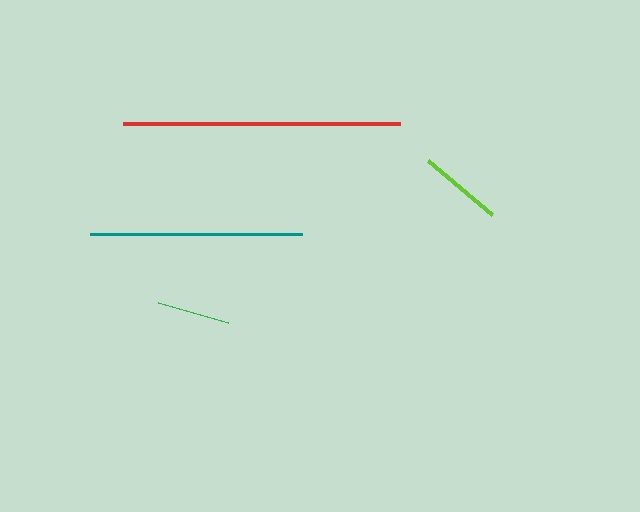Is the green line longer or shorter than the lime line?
The lime line is longer than the green line.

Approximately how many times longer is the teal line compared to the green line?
The teal line is approximately 2.9 times the length of the green line.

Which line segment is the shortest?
The green line is the shortest at approximately 73 pixels.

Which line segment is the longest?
The red line is the longest at approximately 277 pixels.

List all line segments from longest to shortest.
From longest to shortest: red, teal, lime, green.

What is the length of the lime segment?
The lime segment is approximately 83 pixels long.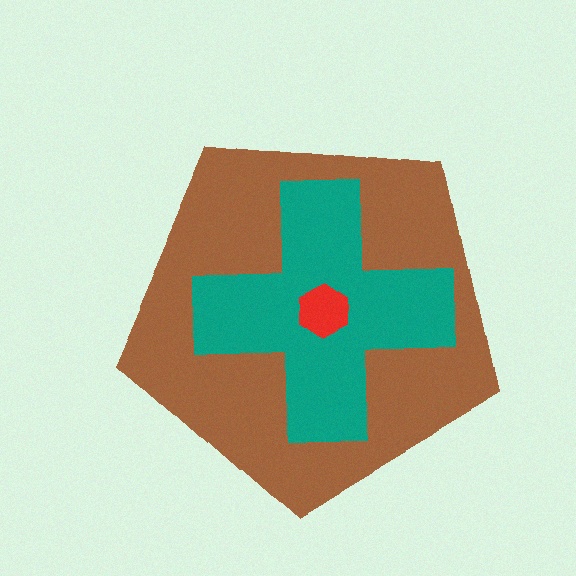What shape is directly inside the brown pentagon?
The teal cross.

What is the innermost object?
The red hexagon.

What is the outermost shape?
The brown pentagon.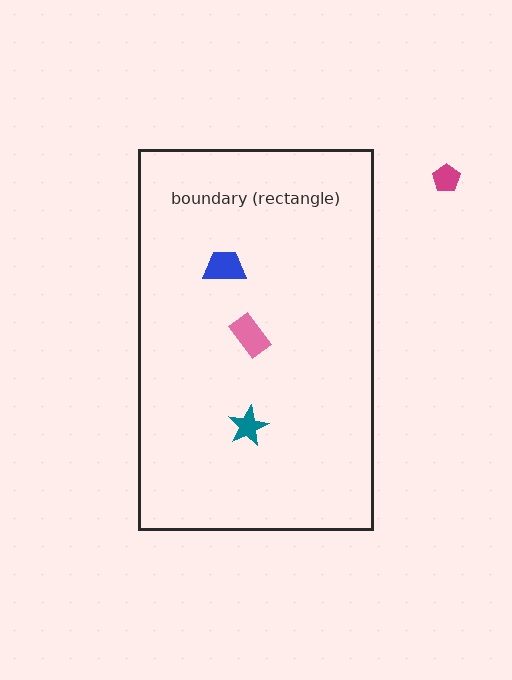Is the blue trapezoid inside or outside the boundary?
Inside.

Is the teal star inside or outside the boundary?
Inside.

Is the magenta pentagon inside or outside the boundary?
Outside.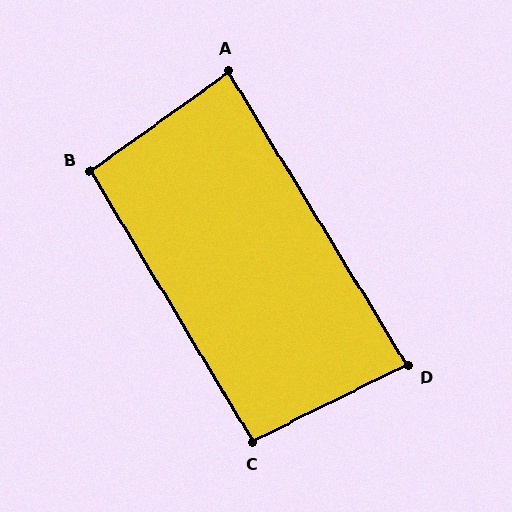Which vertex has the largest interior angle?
B, at approximately 95 degrees.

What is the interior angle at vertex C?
Approximately 94 degrees (approximately right).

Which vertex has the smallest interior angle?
D, at approximately 85 degrees.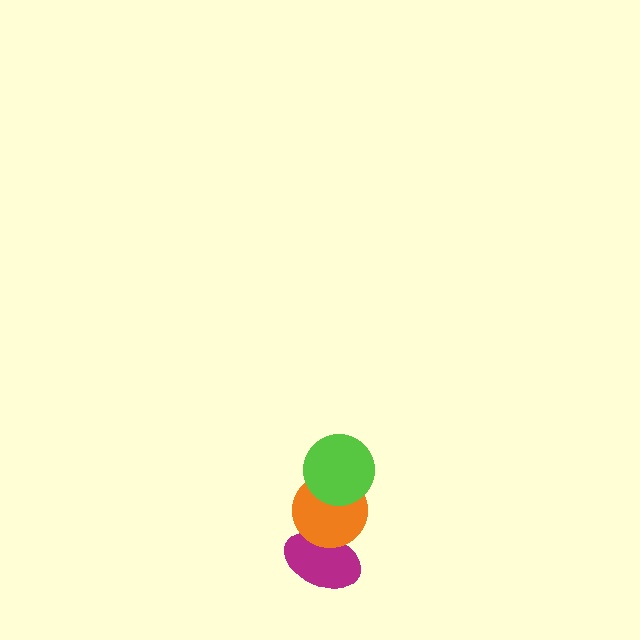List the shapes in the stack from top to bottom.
From top to bottom: the lime circle, the orange circle, the magenta ellipse.